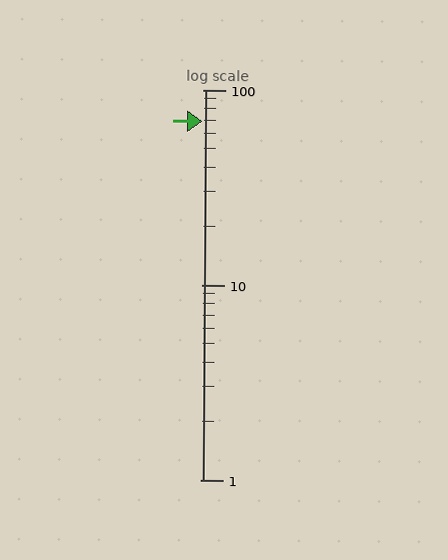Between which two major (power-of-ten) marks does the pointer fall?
The pointer is between 10 and 100.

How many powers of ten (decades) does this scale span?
The scale spans 2 decades, from 1 to 100.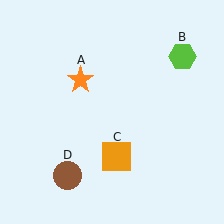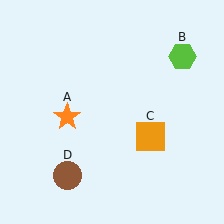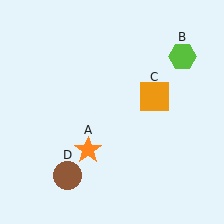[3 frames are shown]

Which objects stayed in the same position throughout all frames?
Lime hexagon (object B) and brown circle (object D) remained stationary.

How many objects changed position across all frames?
2 objects changed position: orange star (object A), orange square (object C).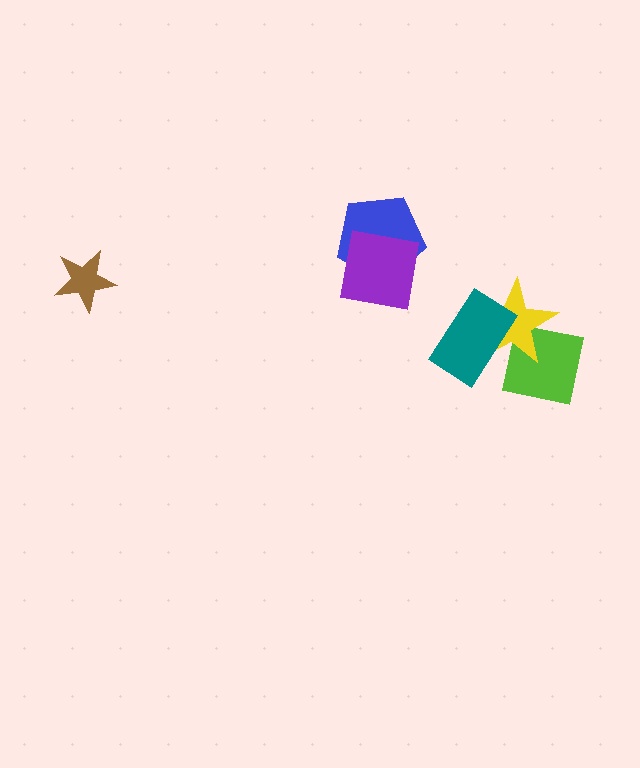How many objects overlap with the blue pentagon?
1 object overlaps with the blue pentagon.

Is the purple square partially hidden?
No, no other shape covers it.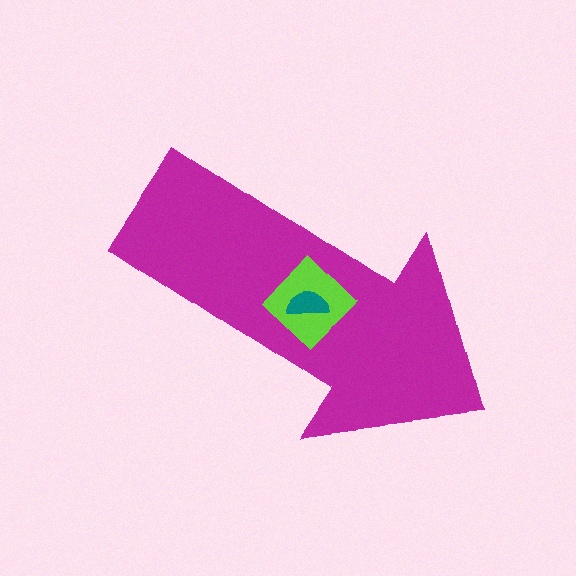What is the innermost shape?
The teal semicircle.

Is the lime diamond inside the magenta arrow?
Yes.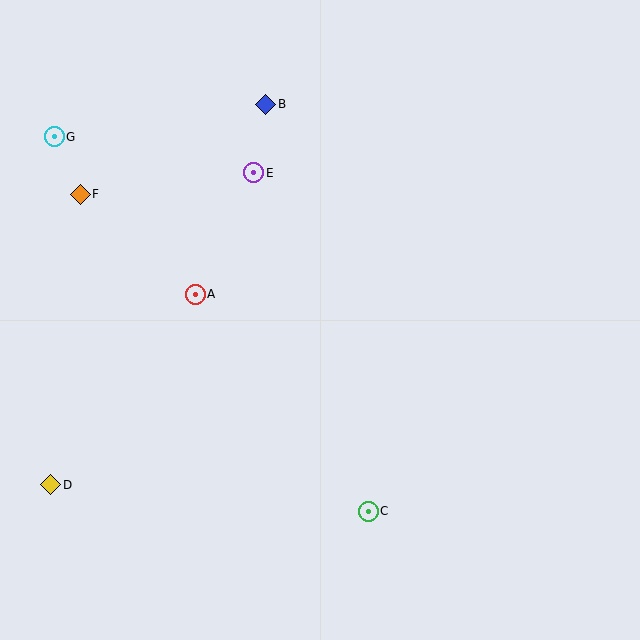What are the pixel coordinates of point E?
Point E is at (254, 173).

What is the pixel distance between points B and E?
The distance between B and E is 69 pixels.